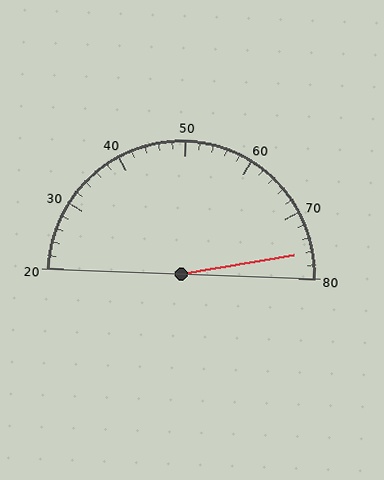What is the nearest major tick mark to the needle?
The nearest major tick mark is 80.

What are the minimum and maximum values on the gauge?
The gauge ranges from 20 to 80.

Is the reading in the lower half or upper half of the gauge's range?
The reading is in the upper half of the range (20 to 80).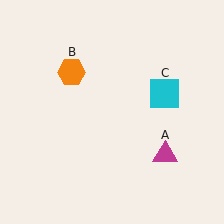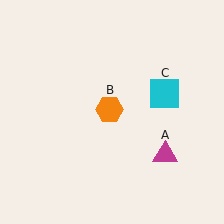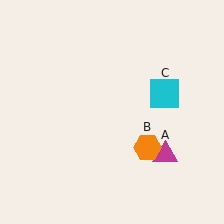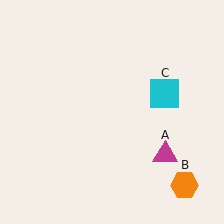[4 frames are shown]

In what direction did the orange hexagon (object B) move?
The orange hexagon (object B) moved down and to the right.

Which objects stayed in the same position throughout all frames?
Magenta triangle (object A) and cyan square (object C) remained stationary.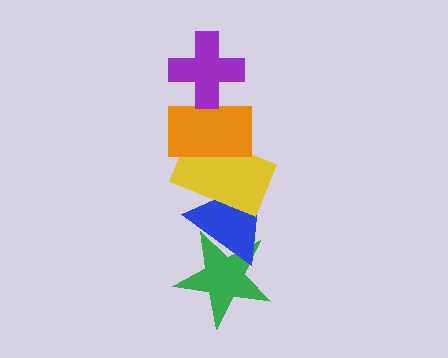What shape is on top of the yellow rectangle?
The orange rectangle is on top of the yellow rectangle.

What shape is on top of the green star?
The blue triangle is on top of the green star.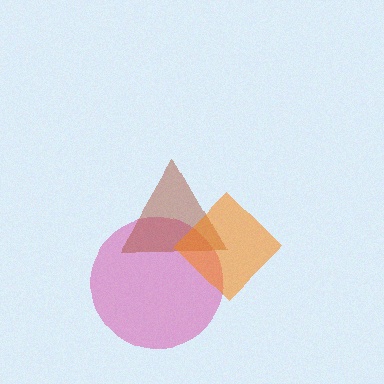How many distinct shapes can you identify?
There are 3 distinct shapes: a pink circle, a brown triangle, an orange diamond.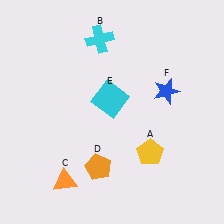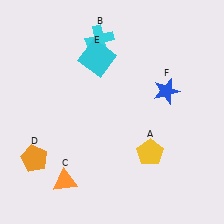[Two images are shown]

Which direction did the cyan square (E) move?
The cyan square (E) moved up.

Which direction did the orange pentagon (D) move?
The orange pentagon (D) moved left.